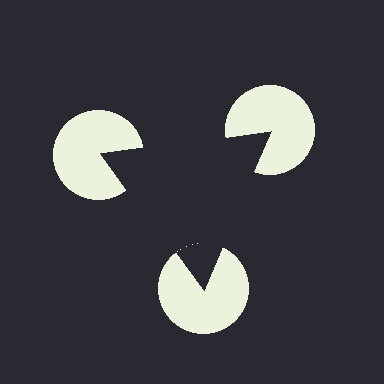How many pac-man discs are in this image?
There are 3 — one at each vertex of the illusory triangle.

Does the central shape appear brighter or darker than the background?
It typically appears slightly darker than the background, even though no actual brightness change is drawn.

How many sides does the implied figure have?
3 sides.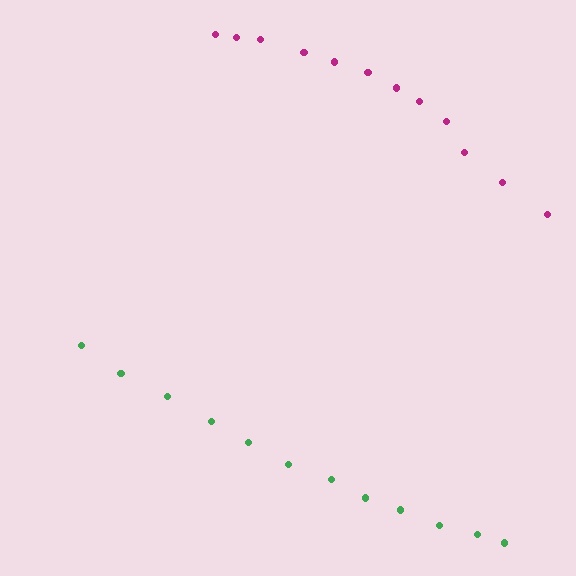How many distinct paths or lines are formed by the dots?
There are 2 distinct paths.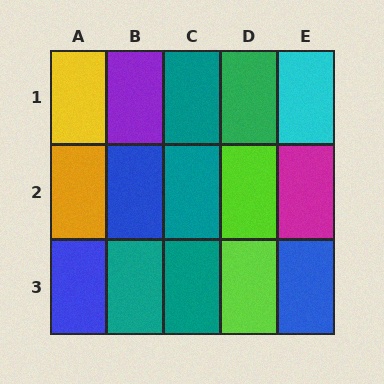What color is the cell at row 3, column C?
Teal.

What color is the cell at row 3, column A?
Blue.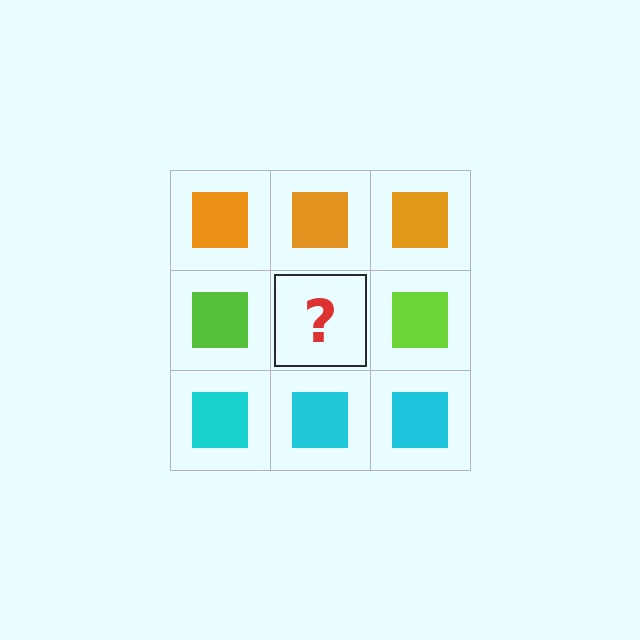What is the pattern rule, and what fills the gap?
The rule is that each row has a consistent color. The gap should be filled with a lime square.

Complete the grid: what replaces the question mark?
The question mark should be replaced with a lime square.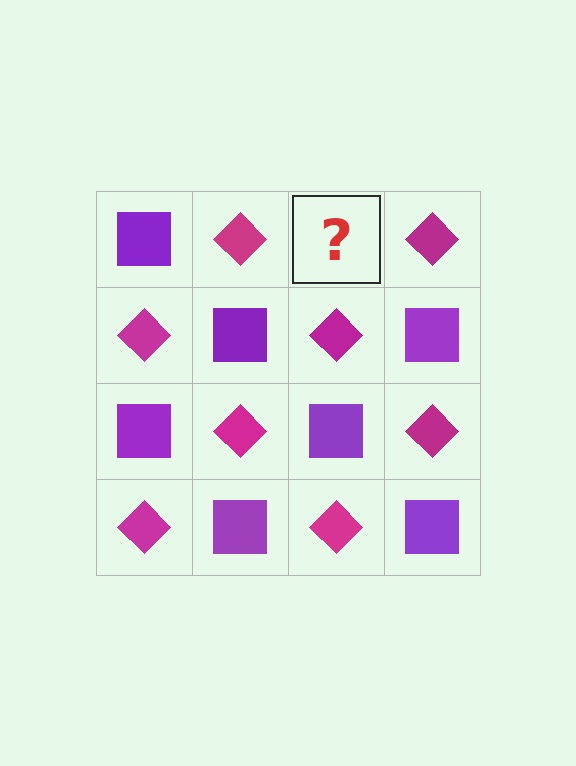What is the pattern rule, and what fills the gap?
The rule is that it alternates purple square and magenta diamond in a checkerboard pattern. The gap should be filled with a purple square.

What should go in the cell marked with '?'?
The missing cell should contain a purple square.